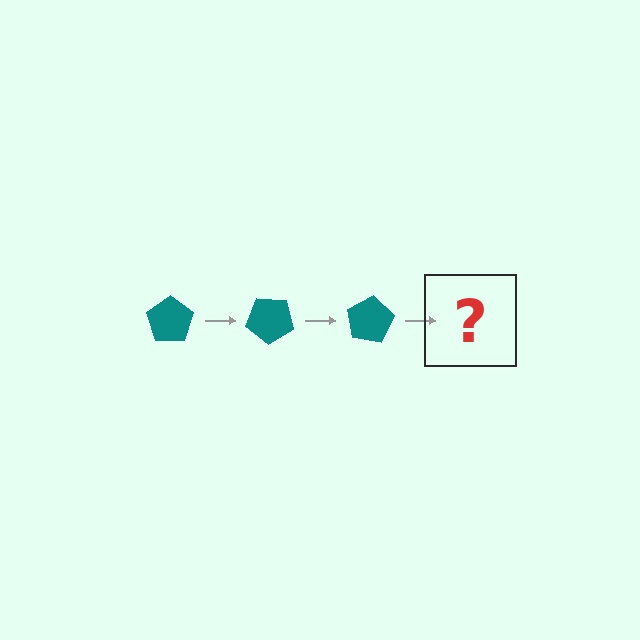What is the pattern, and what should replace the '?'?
The pattern is that the pentagon rotates 40 degrees each step. The '?' should be a teal pentagon rotated 120 degrees.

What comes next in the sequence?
The next element should be a teal pentagon rotated 120 degrees.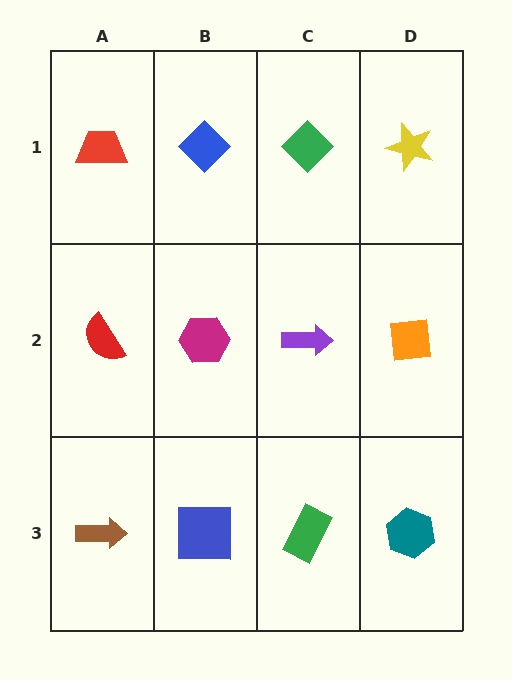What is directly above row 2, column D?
A yellow star.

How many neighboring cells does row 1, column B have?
3.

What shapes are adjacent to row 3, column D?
An orange square (row 2, column D), a green rectangle (row 3, column C).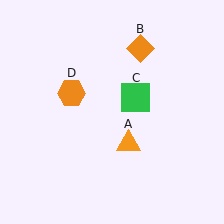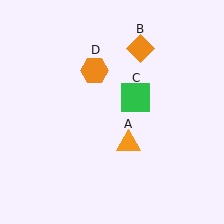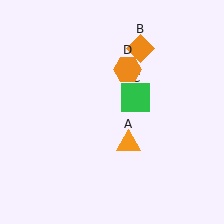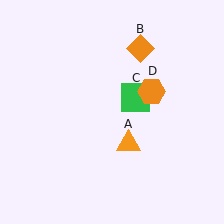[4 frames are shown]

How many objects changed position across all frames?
1 object changed position: orange hexagon (object D).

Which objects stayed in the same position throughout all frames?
Orange triangle (object A) and orange diamond (object B) and green square (object C) remained stationary.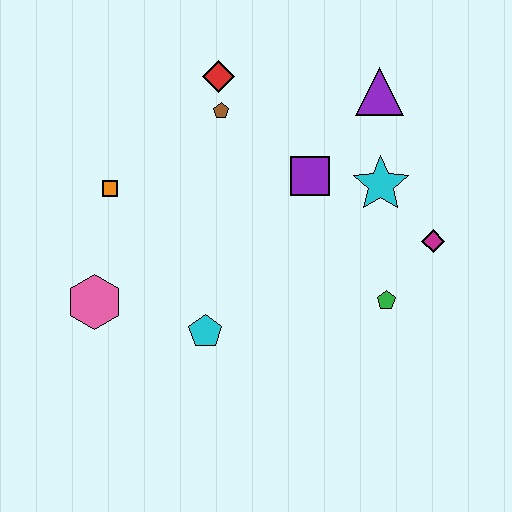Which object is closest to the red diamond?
The brown pentagon is closest to the red diamond.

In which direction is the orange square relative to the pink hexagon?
The orange square is above the pink hexagon.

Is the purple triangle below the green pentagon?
No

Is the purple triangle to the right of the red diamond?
Yes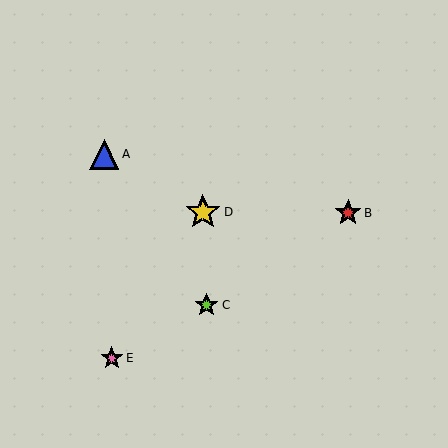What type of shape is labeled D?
Shape D is a yellow star.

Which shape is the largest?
The yellow star (labeled D) is the largest.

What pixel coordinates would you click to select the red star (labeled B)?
Click at (348, 213) to select the red star B.